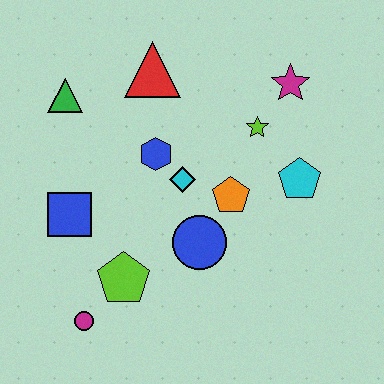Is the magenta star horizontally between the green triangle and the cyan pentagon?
Yes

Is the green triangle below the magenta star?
Yes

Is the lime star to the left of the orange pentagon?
No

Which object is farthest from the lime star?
The magenta circle is farthest from the lime star.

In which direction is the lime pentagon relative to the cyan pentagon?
The lime pentagon is to the left of the cyan pentagon.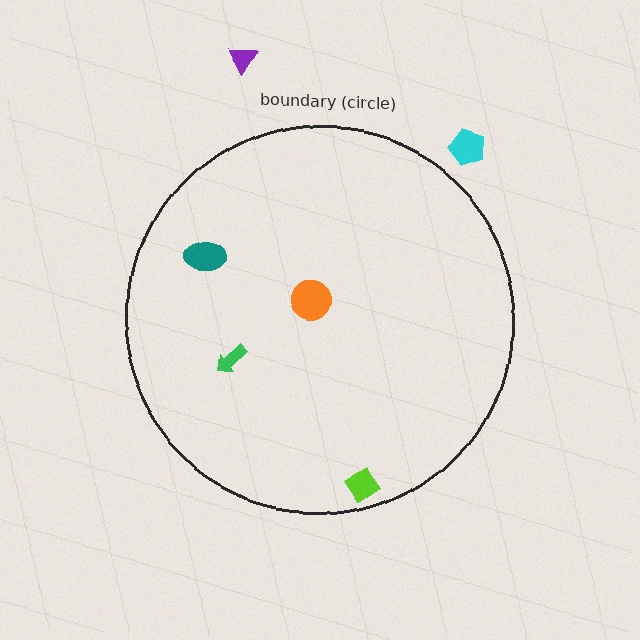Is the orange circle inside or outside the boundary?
Inside.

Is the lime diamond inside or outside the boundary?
Inside.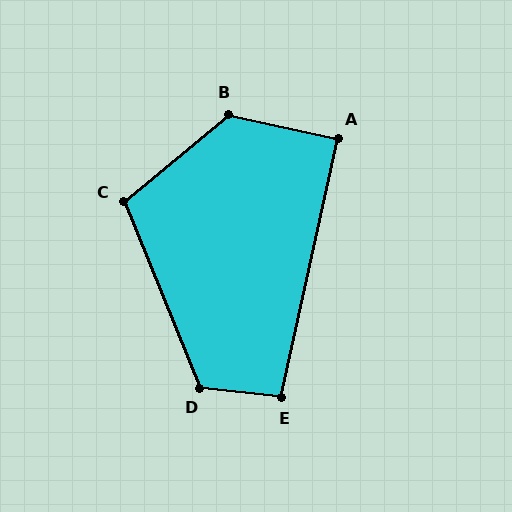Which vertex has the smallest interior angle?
A, at approximately 90 degrees.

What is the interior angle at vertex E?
Approximately 96 degrees (obtuse).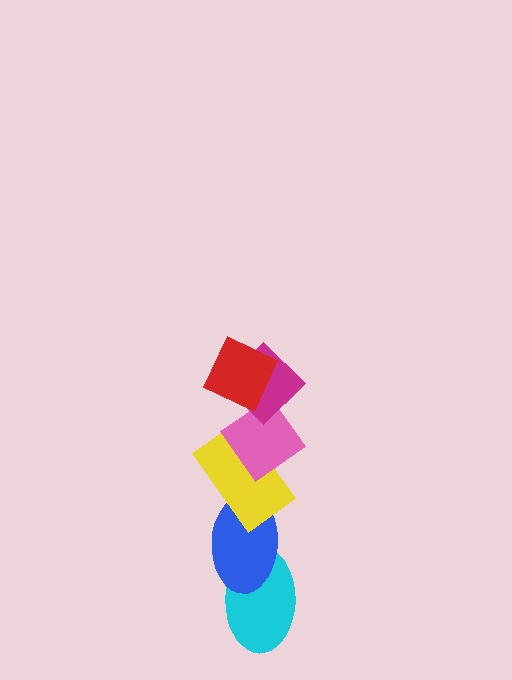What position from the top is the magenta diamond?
The magenta diamond is 2nd from the top.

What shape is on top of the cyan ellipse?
The blue ellipse is on top of the cyan ellipse.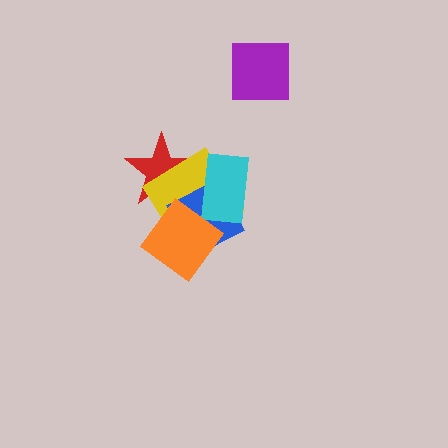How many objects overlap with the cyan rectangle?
2 objects overlap with the cyan rectangle.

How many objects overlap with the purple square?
0 objects overlap with the purple square.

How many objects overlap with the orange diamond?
3 objects overlap with the orange diamond.